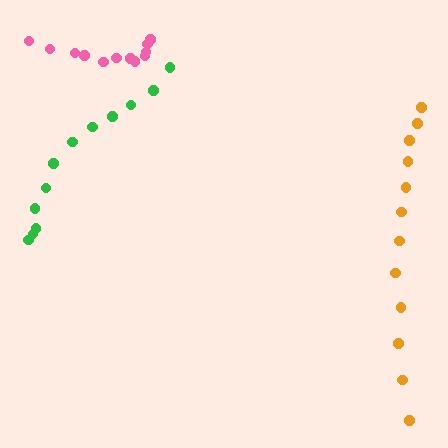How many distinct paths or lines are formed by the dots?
There are 3 distinct paths.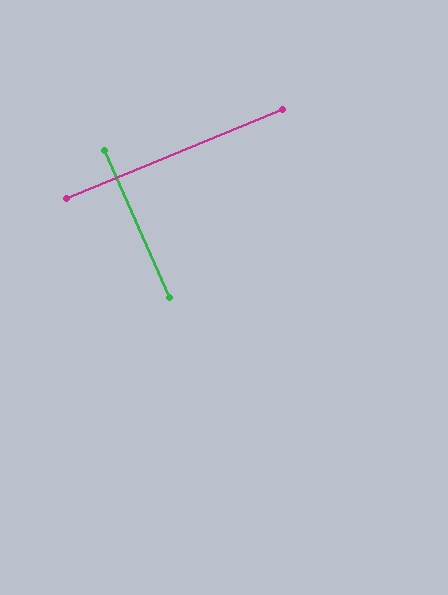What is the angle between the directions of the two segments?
Approximately 88 degrees.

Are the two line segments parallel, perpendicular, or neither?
Perpendicular — they meet at approximately 88°.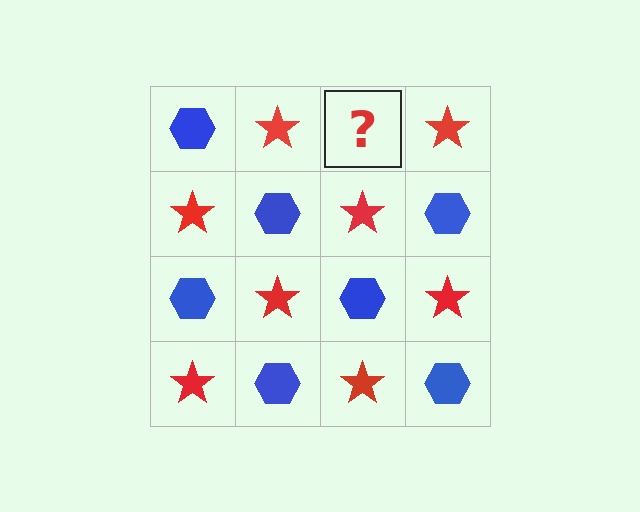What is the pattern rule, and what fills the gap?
The rule is that it alternates blue hexagon and red star in a checkerboard pattern. The gap should be filled with a blue hexagon.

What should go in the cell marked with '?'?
The missing cell should contain a blue hexagon.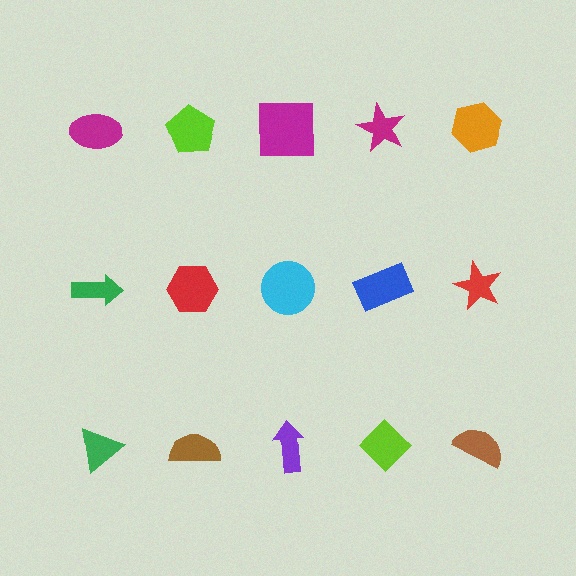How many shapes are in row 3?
5 shapes.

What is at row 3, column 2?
A brown semicircle.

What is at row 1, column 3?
A magenta square.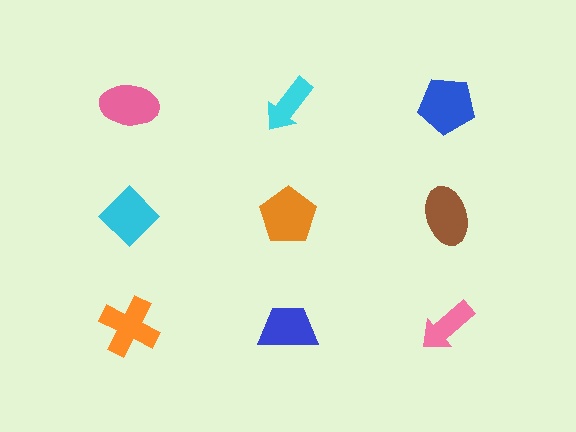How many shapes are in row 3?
3 shapes.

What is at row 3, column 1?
An orange cross.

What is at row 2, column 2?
An orange pentagon.